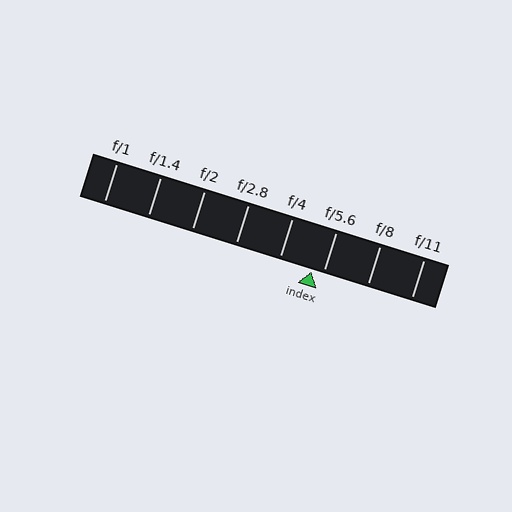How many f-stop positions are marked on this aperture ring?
There are 8 f-stop positions marked.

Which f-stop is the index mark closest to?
The index mark is closest to f/5.6.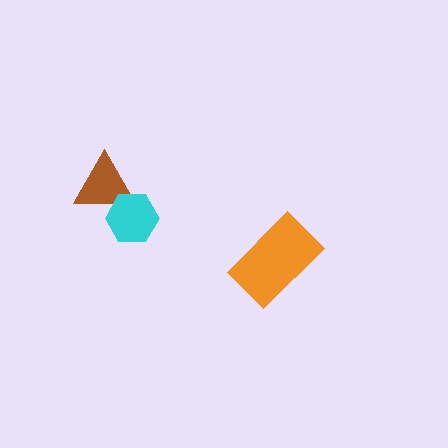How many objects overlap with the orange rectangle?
0 objects overlap with the orange rectangle.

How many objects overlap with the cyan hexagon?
1 object overlaps with the cyan hexagon.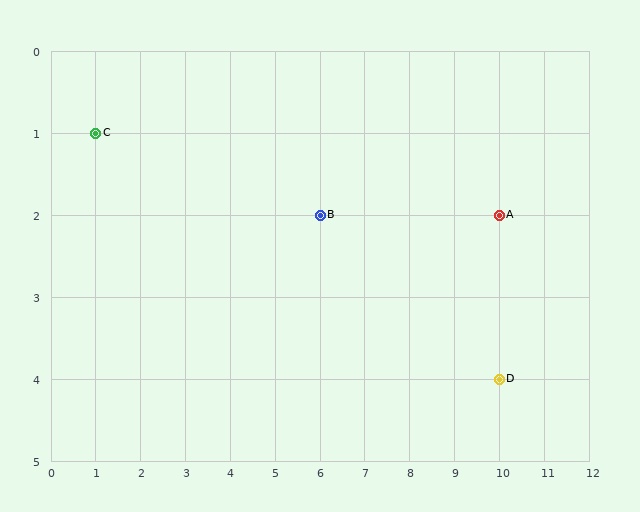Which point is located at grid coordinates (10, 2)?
Point A is at (10, 2).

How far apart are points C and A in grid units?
Points C and A are 9 columns and 1 row apart (about 9.1 grid units diagonally).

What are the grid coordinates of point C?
Point C is at grid coordinates (1, 1).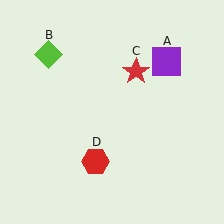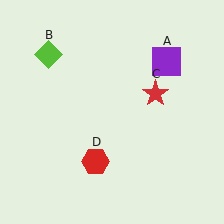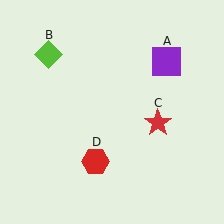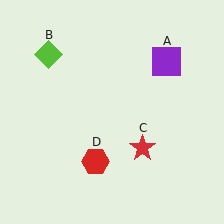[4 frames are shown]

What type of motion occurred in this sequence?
The red star (object C) rotated clockwise around the center of the scene.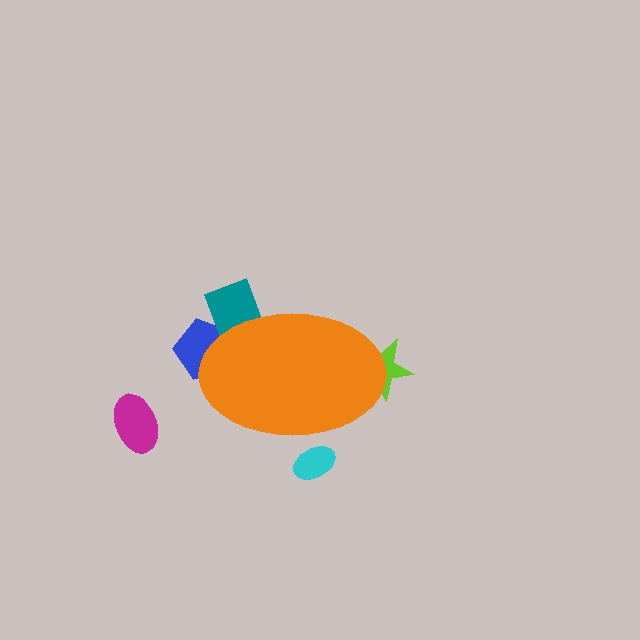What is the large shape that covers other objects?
An orange ellipse.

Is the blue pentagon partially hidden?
Yes, the blue pentagon is partially hidden behind the orange ellipse.